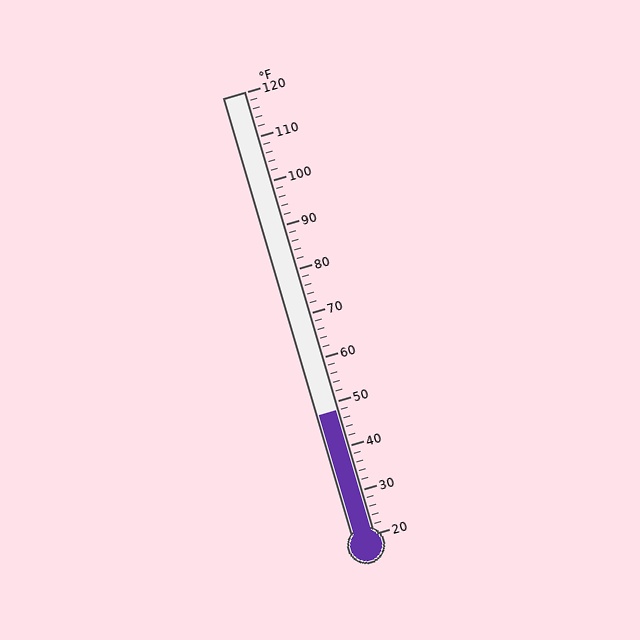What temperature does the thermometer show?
The thermometer shows approximately 48°F.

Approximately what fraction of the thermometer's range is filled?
The thermometer is filled to approximately 30% of its range.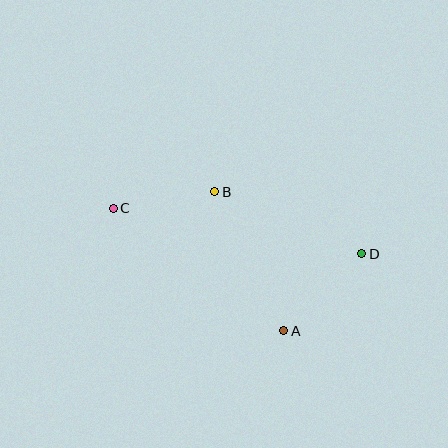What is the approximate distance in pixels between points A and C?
The distance between A and C is approximately 210 pixels.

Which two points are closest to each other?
Points B and C are closest to each other.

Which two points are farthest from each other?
Points C and D are farthest from each other.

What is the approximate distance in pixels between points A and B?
The distance between A and B is approximately 155 pixels.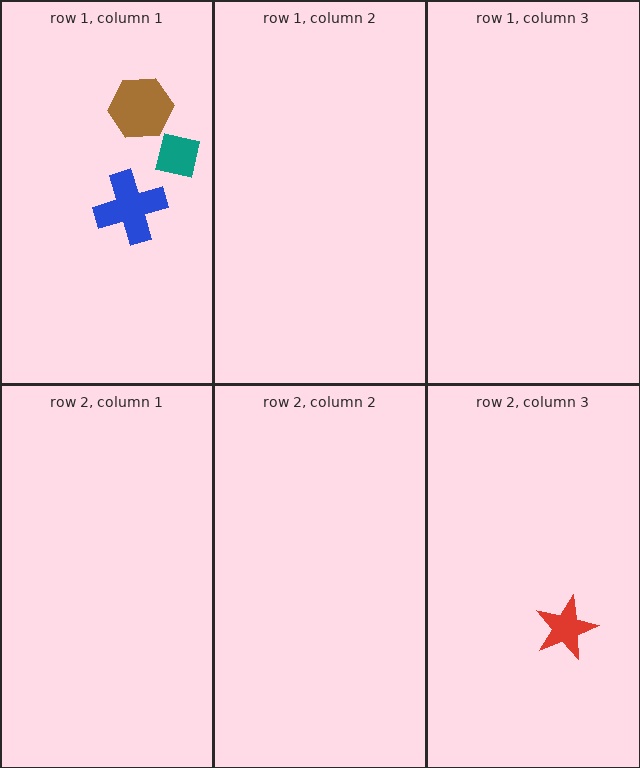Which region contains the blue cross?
The row 1, column 1 region.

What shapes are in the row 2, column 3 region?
The red star.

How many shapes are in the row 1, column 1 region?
3.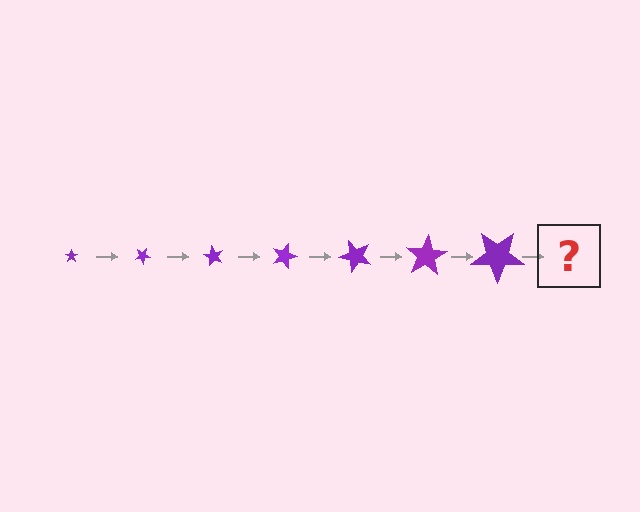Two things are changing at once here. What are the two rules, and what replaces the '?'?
The two rules are that the star grows larger each step and it rotates 30 degrees each step. The '?' should be a star, larger than the previous one and rotated 210 degrees from the start.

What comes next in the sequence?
The next element should be a star, larger than the previous one and rotated 210 degrees from the start.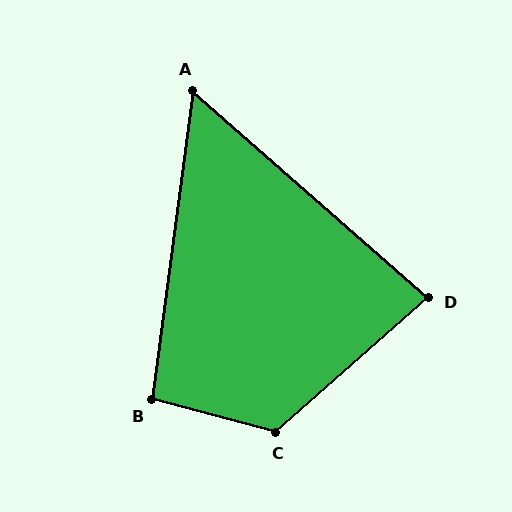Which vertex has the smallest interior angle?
A, at approximately 56 degrees.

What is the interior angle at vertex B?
Approximately 97 degrees (obtuse).